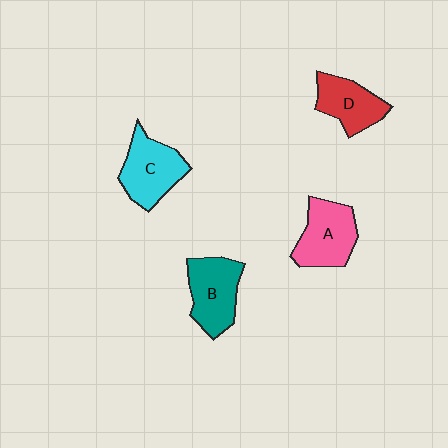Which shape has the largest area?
Shape C (cyan).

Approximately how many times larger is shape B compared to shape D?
Approximately 1.2 times.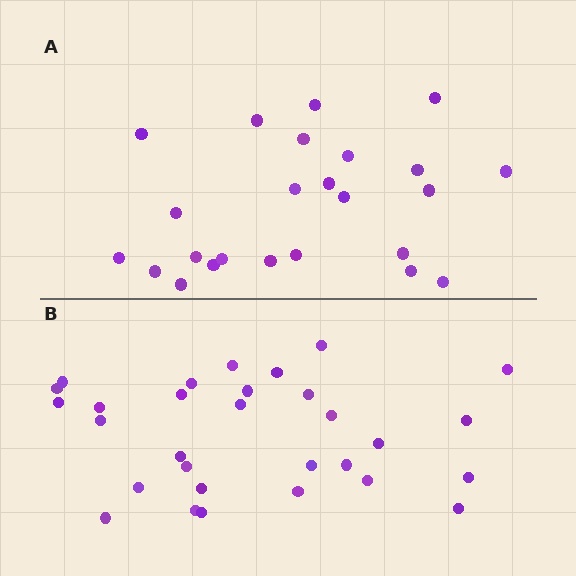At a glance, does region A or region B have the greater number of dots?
Region B (the bottom region) has more dots.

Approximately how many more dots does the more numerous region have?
Region B has about 6 more dots than region A.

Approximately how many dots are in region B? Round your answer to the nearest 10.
About 30 dots.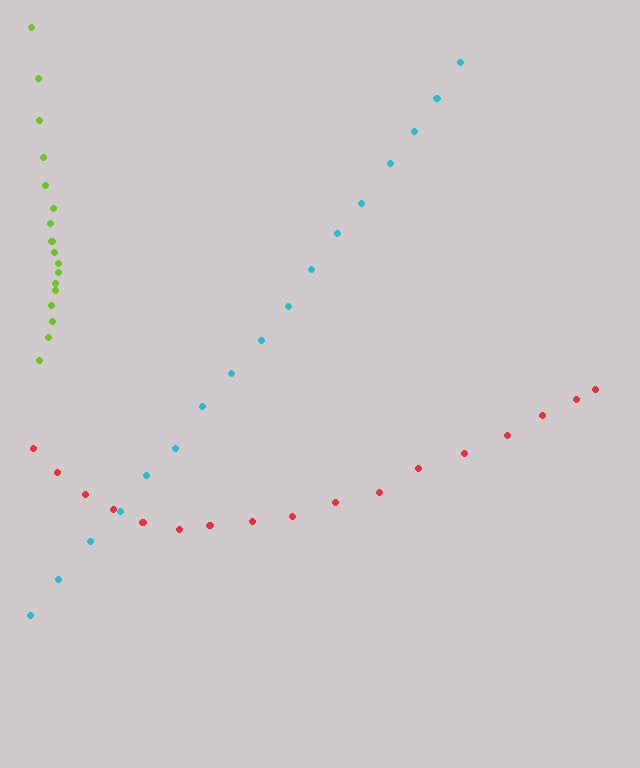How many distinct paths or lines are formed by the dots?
There are 3 distinct paths.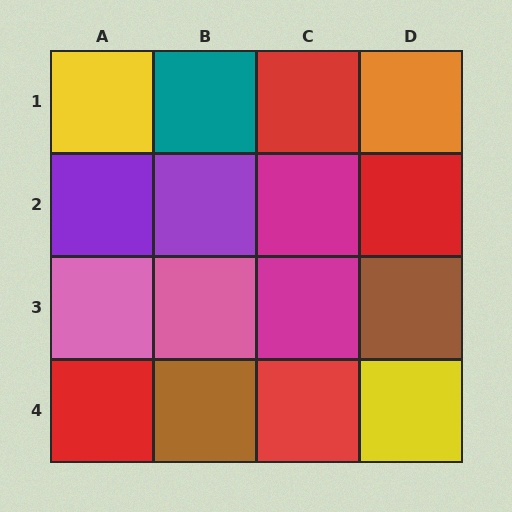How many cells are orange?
1 cell is orange.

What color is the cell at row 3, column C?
Magenta.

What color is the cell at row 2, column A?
Purple.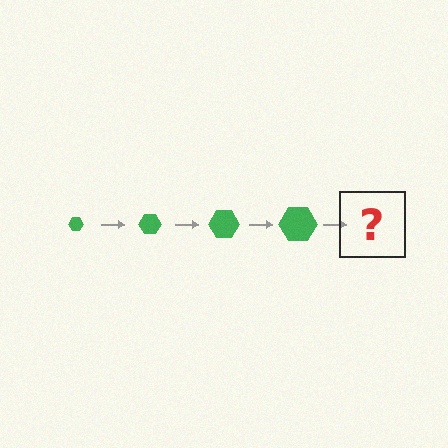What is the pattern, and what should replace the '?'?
The pattern is that the hexagon gets progressively larger each step. The '?' should be a green hexagon, larger than the previous one.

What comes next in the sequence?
The next element should be a green hexagon, larger than the previous one.